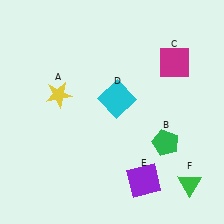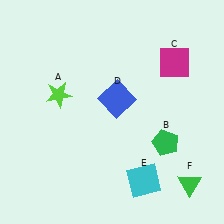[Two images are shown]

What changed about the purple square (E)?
In Image 1, E is purple. In Image 2, it changed to cyan.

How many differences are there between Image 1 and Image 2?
There are 3 differences between the two images.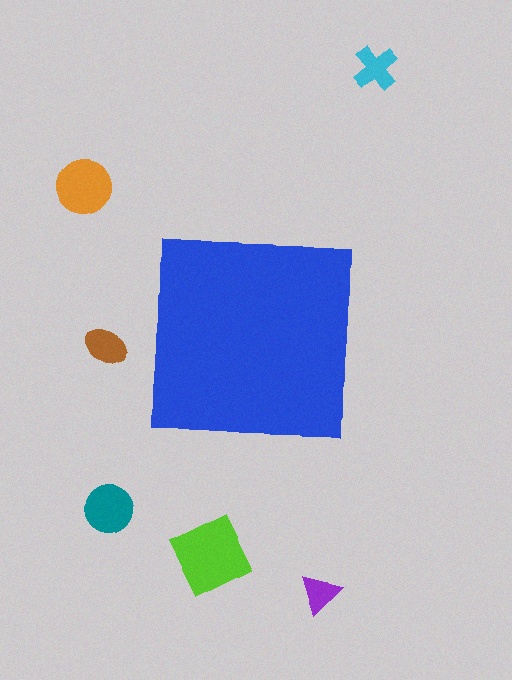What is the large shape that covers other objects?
A blue square.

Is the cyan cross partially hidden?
No, the cyan cross is fully visible.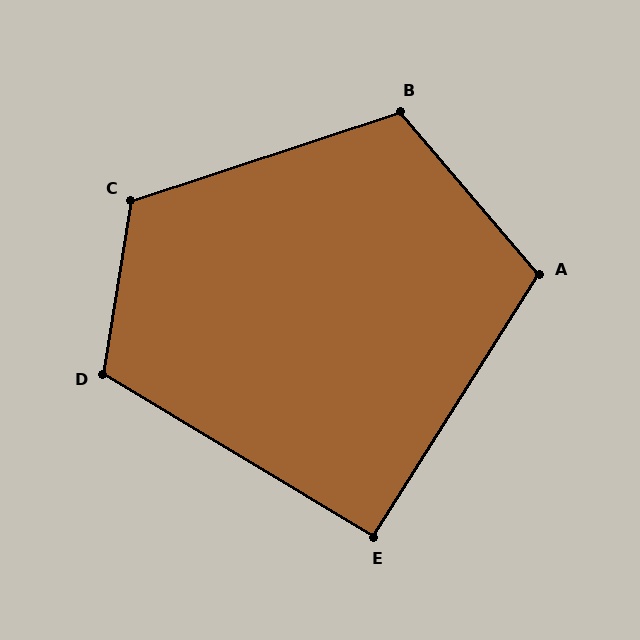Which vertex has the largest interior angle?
C, at approximately 117 degrees.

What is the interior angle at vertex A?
Approximately 107 degrees (obtuse).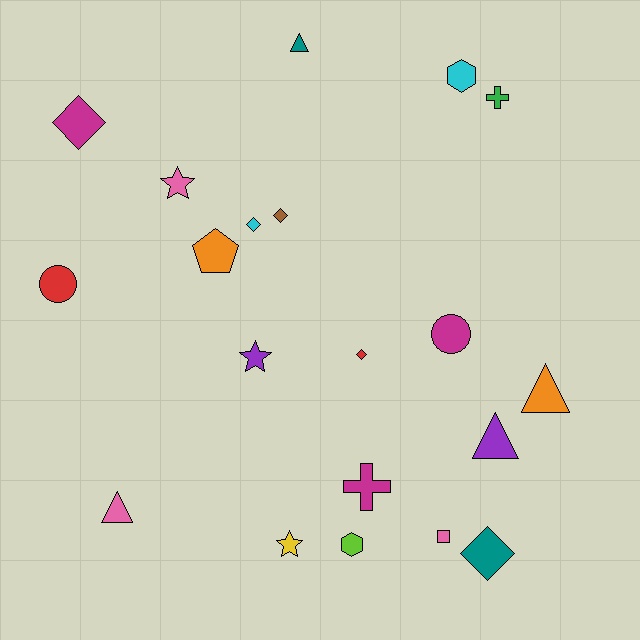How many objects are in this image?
There are 20 objects.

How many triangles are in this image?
There are 4 triangles.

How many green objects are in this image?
There is 1 green object.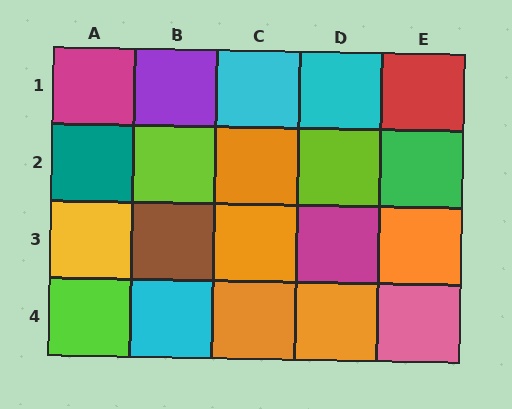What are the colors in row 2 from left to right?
Teal, lime, orange, lime, green.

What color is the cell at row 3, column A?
Yellow.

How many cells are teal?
1 cell is teal.